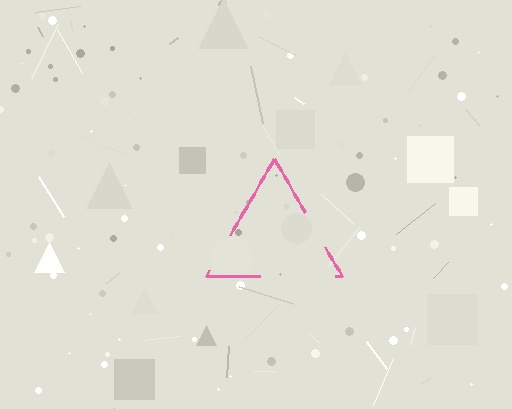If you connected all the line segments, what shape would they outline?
They would outline a triangle.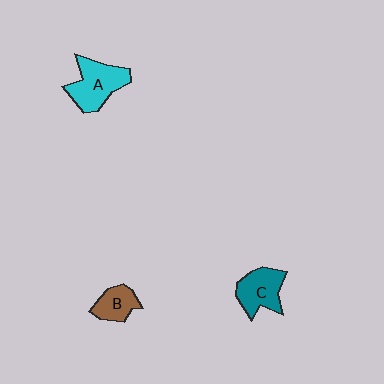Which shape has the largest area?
Shape A (cyan).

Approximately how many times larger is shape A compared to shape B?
Approximately 1.7 times.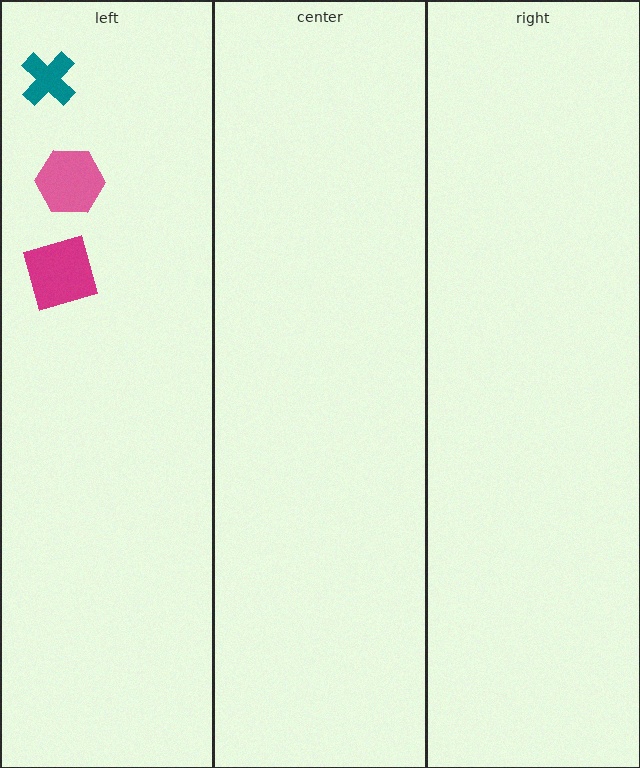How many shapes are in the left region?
3.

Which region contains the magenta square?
The left region.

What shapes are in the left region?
The pink hexagon, the teal cross, the magenta square.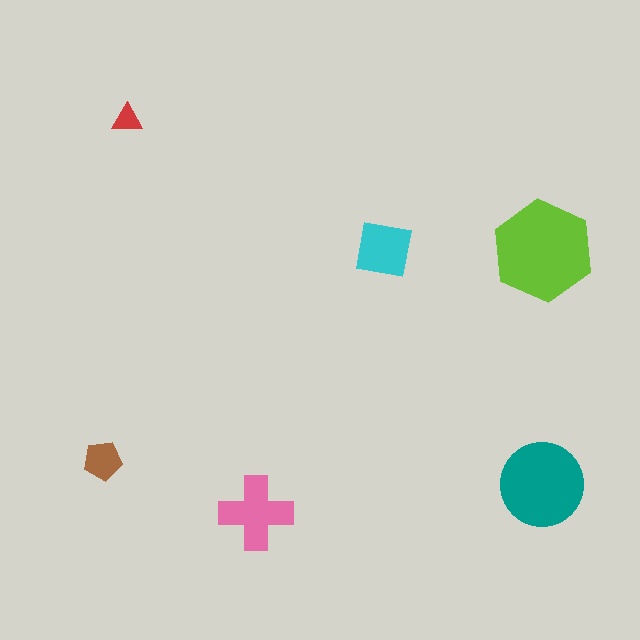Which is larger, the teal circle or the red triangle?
The teal circle.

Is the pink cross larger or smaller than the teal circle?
Smaller.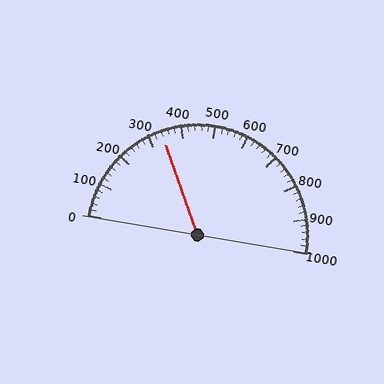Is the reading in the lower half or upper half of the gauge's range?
The reading is in the lower half of the range (0 to 1000).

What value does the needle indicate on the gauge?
The needle indicates approximately 340.